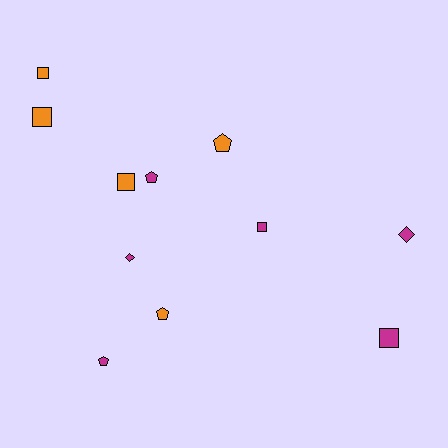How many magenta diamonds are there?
There are 2 magenta diamonds.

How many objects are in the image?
There are 11 objects.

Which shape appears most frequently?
Square, with 5 objects.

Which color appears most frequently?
Magenta, with 6 objects.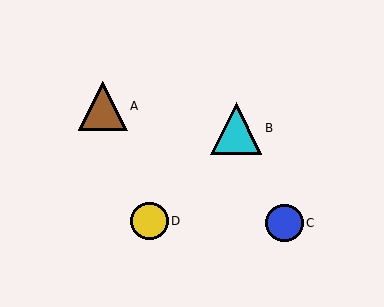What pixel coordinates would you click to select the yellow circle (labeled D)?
Click at (150, 221) to select the yellow circle D.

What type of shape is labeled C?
Shape C is a blue circle.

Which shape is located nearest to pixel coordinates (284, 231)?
The blue circle (labeled C) at (284, 223) is nearest to that location.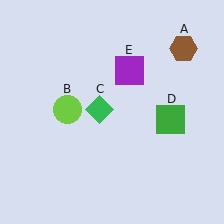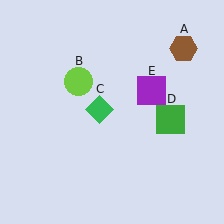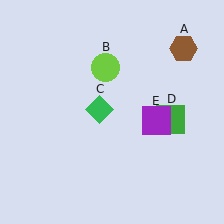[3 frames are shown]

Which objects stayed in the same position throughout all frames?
Brown hexagon (object A) and green diamond (object C) and green square (object D) remained stationary.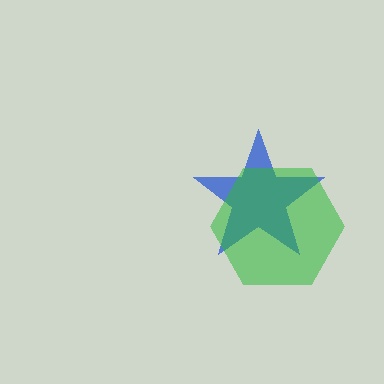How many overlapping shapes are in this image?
There are 2 overlapping shapes in the image.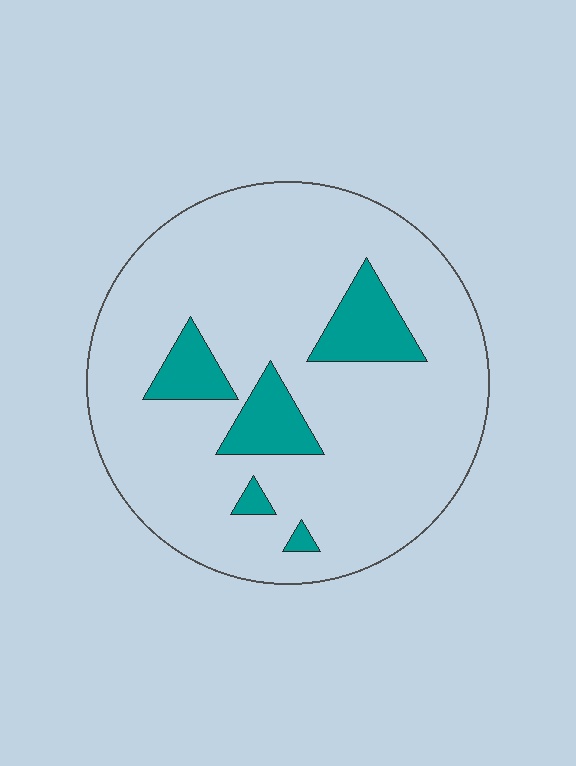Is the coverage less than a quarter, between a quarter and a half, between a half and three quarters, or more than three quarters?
Less than a quarter.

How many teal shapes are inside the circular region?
5.